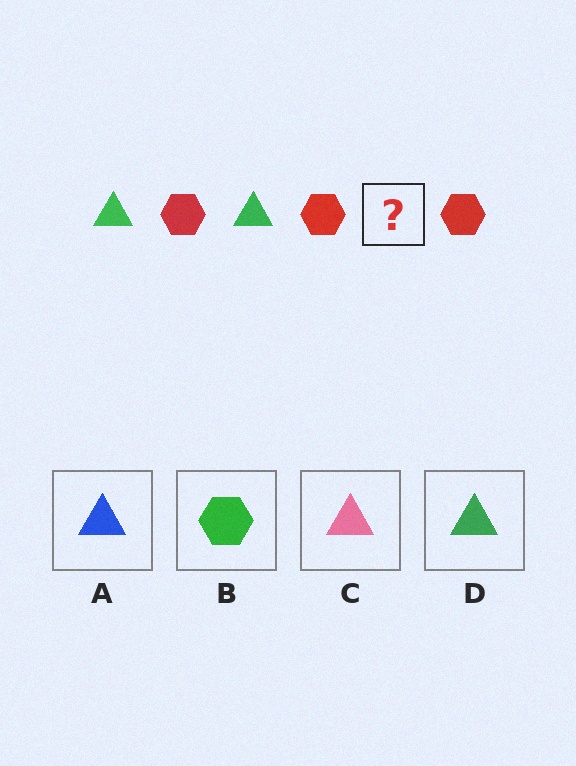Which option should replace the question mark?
Option D.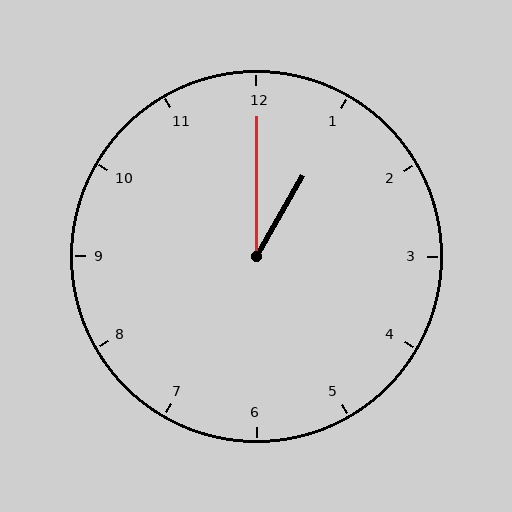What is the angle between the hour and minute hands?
Approximately 30 degrees.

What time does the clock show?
1:00.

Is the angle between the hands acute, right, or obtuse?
It is acute.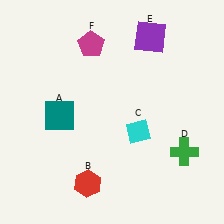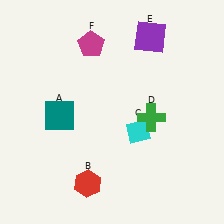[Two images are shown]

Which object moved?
The green cross (D) moved up.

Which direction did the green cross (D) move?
The green cross (D) moved up.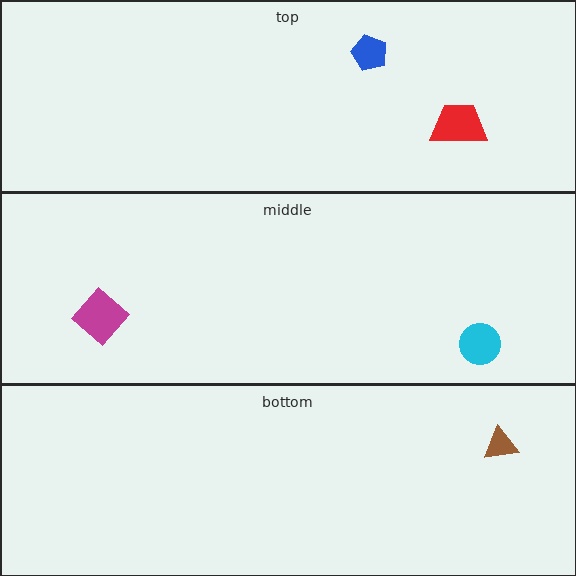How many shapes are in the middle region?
2.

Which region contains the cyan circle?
The middle region.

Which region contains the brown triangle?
The bottom region.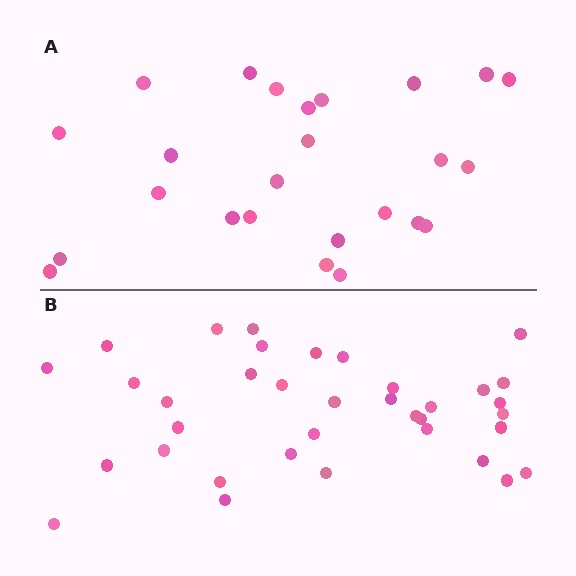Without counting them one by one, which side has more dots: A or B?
Region B (the bottom region) has more dots.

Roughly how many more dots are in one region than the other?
Region B has roughly 12 or so more dots than region A.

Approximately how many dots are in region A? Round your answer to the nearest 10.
About 20 dots. (The exact count is 25, which rounds to 20.)